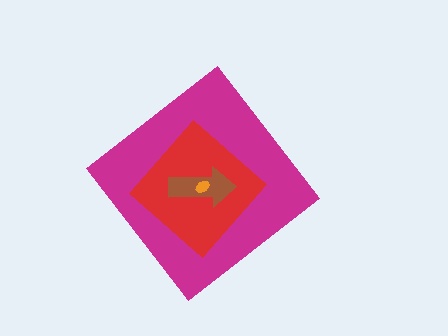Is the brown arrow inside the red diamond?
Yes.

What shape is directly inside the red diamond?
The brown arrow.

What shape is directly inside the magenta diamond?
The red diamond.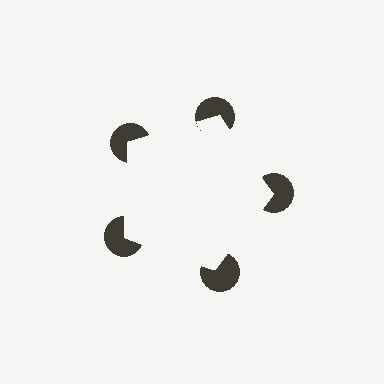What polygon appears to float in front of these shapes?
An illusory pentagon — its edges are inferred from the aligned wedge cuts in the pac-man discs, not physically drawn.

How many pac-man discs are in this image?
There are 5 — one at each vertex of the illusory pentagon.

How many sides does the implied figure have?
5 sides.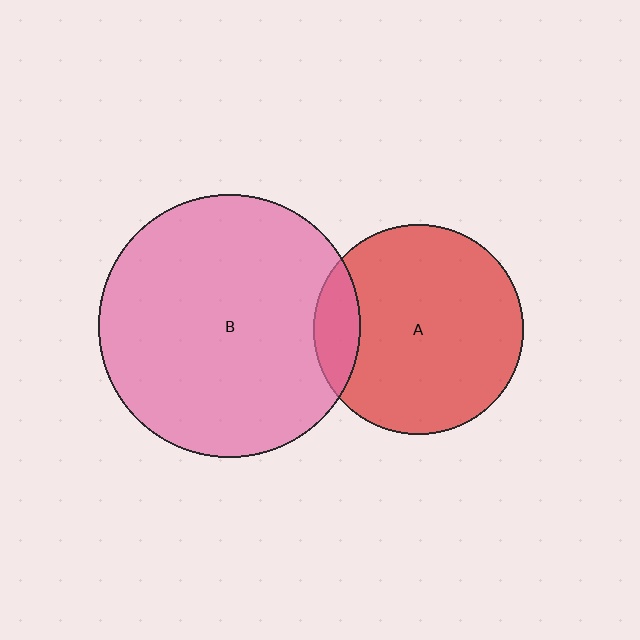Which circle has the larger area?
Circle B (pink).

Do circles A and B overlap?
Yes.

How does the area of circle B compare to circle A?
Approximately 1.6 times.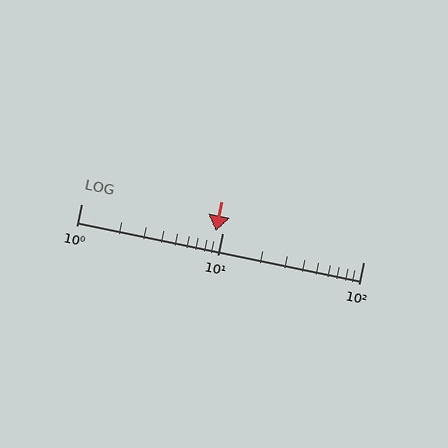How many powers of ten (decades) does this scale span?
The scale spans 2 decades, from 1 to 100.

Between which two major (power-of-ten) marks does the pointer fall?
The pointer is between 1 and 10.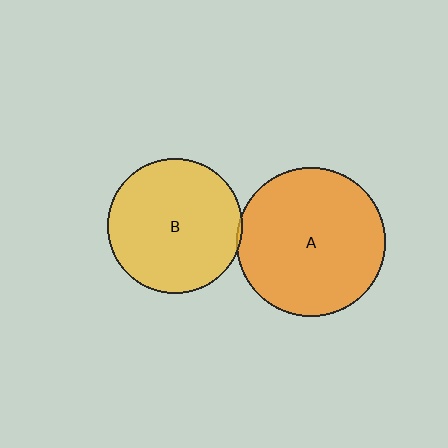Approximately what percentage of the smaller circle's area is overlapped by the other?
Approximately 5%.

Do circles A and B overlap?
Yes.